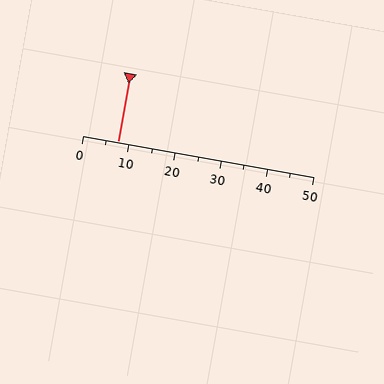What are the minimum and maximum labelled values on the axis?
The axis runs from 0 to 50.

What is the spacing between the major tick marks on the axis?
The major ticks are spaced 10 apart.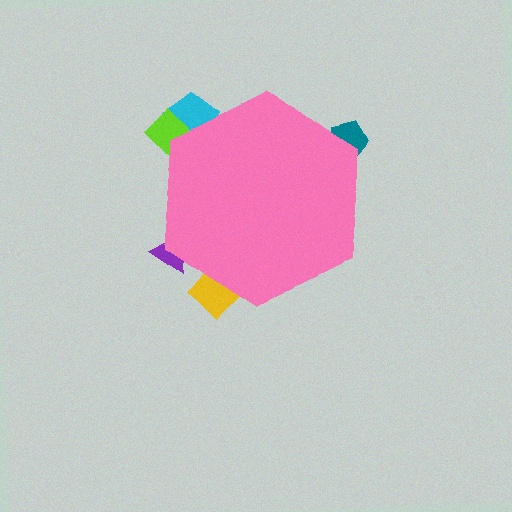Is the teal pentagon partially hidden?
Yes, the teal pentagon is partially hidden behind the pink hexagon.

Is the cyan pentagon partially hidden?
Yes, the cyan pentagon is partially hidden behind the pink hexagon.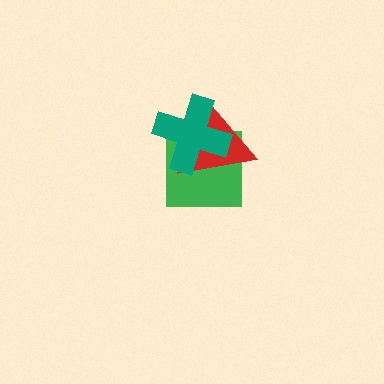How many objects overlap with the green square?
2 objects overlap with the green square.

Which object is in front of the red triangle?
The teal cross is in front of the red triangle.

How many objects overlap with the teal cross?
2 objects overlap with the teal cross.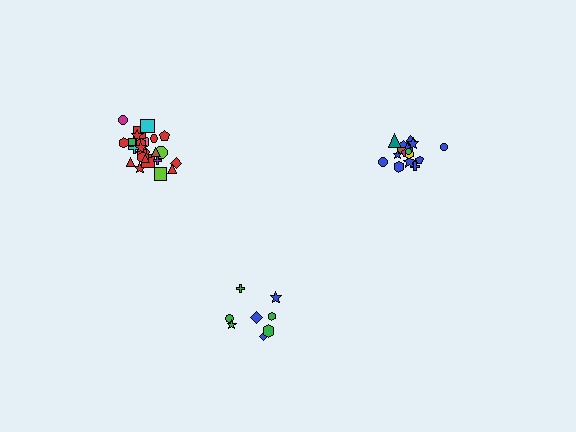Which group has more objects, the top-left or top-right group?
The top-left group.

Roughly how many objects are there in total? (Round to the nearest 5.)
Roughly 50 objects in total.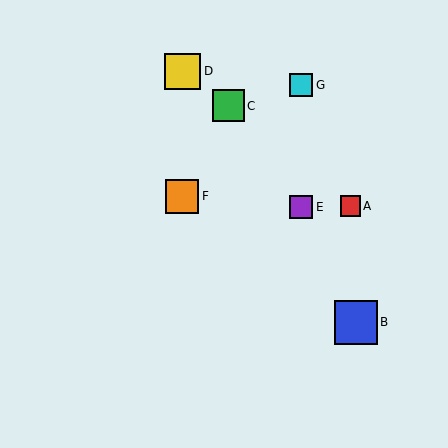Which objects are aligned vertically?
Objects E, G are aligned vertically.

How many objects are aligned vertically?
2 objects (E, G) are aligned vertically.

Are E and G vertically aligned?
Yes, both are at x≈301.